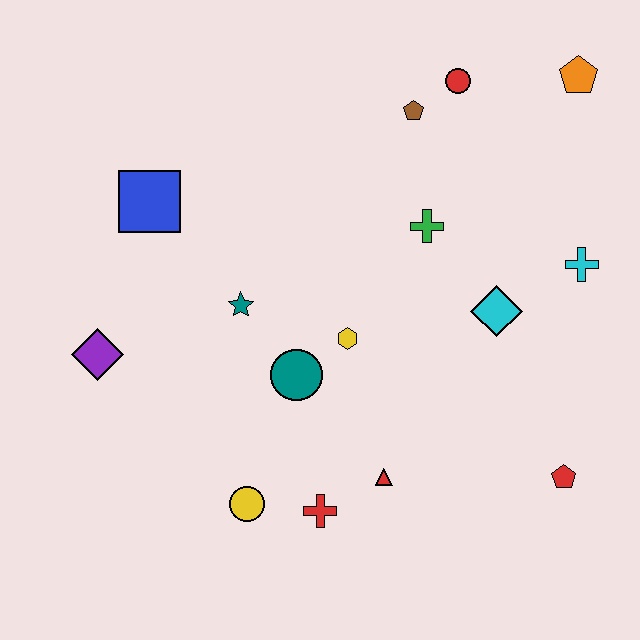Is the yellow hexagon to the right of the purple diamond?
Yes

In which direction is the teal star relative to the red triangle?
The teal star is above the red triangle.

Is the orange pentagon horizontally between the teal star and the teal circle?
No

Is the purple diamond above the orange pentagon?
No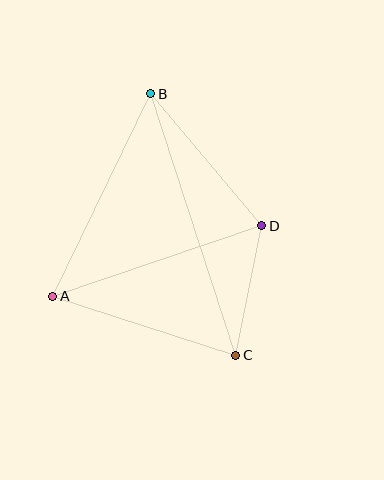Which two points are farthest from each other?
Points B and C are farthest from each other.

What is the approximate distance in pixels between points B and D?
The distance between B and D is approximately 173 pixels.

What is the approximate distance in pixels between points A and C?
The distance between A and C is approximately 192 pixels.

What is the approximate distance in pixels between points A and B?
The distance between A and B is approximately 225 pixels.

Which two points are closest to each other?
Points C and D are closest to each other.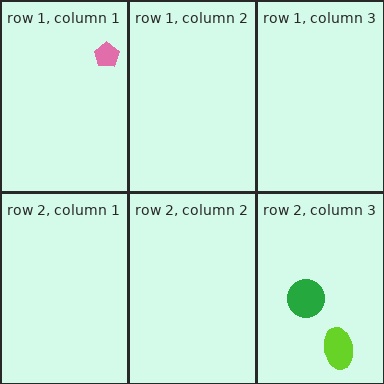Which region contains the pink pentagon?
The row 1, column 1 region.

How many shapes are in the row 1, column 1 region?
1.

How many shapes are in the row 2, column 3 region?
2.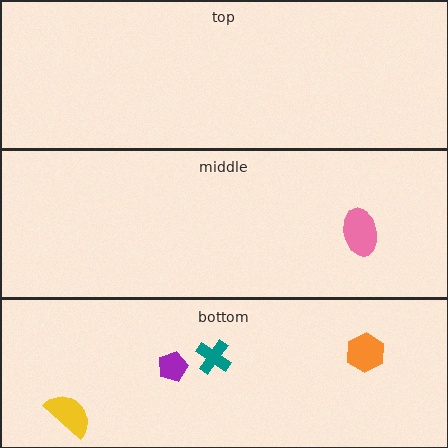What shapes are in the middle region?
The pink ellipse.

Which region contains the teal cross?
The bottom region.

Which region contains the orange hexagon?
The bottom region.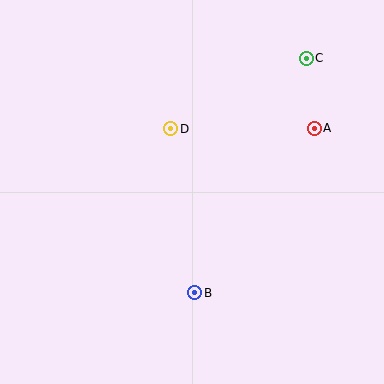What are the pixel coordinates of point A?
Point A is at (314, 128).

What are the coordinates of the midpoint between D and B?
The midpoint between D and B is at (183, 211).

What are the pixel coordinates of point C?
Point C is at (306, 58).